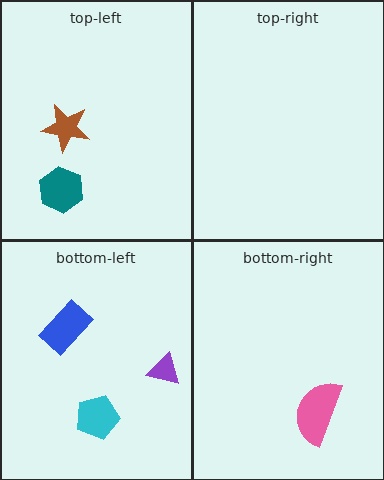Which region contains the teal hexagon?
The top-left region.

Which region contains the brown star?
The top-left region.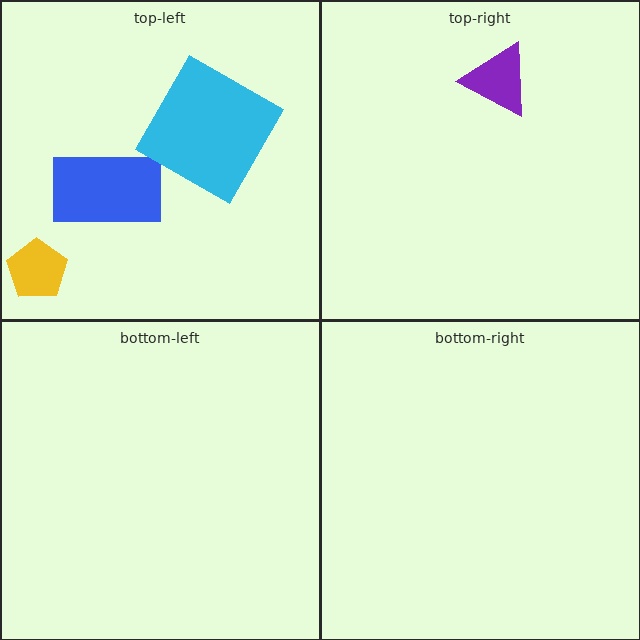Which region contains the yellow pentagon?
The top-left region.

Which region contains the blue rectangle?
The top-left region.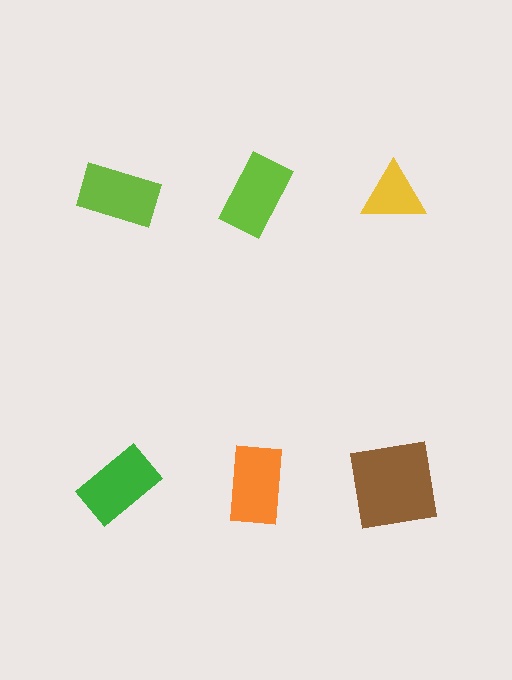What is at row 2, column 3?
A brown square.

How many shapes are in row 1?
3 shapes.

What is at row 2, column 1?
A green rectangle.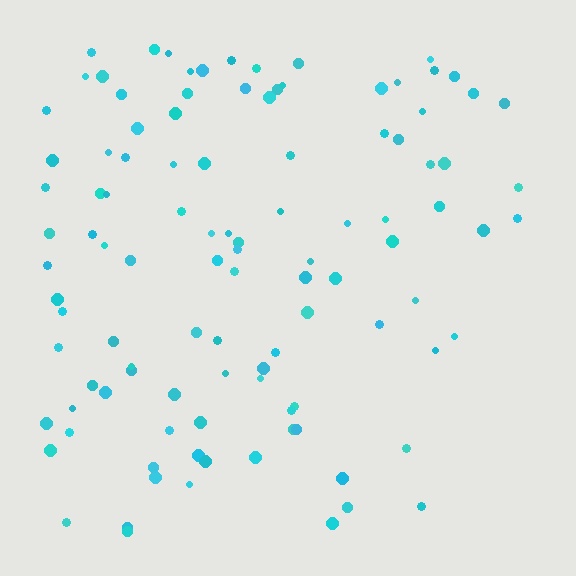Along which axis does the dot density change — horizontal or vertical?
Horizontal.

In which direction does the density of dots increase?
From right to left, with the left side densest.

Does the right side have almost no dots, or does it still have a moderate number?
Still a moderate number, just noticeably fewer than the left.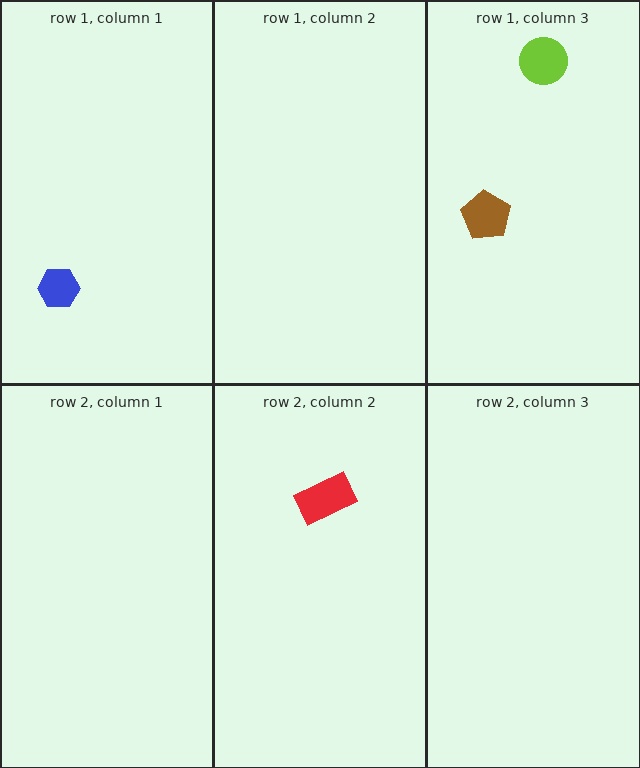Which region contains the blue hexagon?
The row 1, column 1 region.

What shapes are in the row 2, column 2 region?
The red rectangle.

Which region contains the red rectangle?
The row 2, column 2 region.